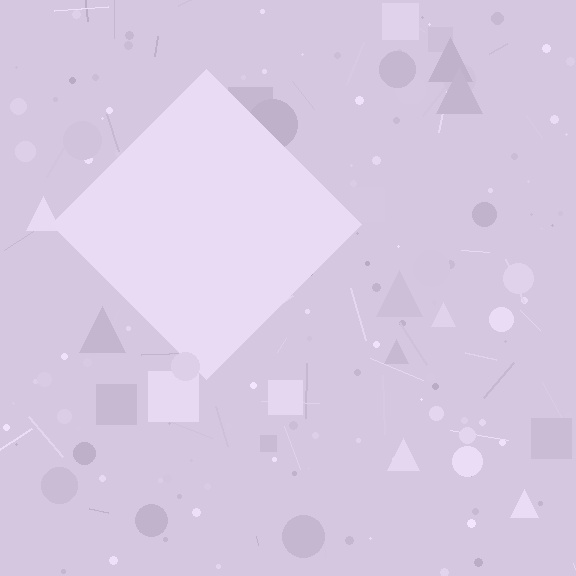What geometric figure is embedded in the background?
A diamond is embedded in the background.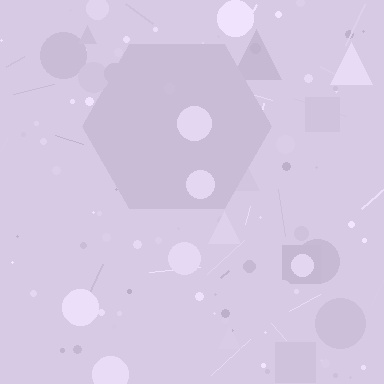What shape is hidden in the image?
A hexagon is hidden in the image.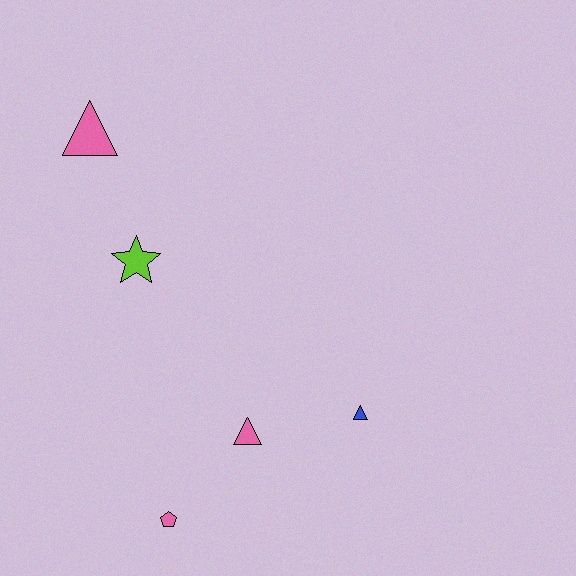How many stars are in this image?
There is 1 star.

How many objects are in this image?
There are 5 objects.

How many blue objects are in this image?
There is 1 blue object.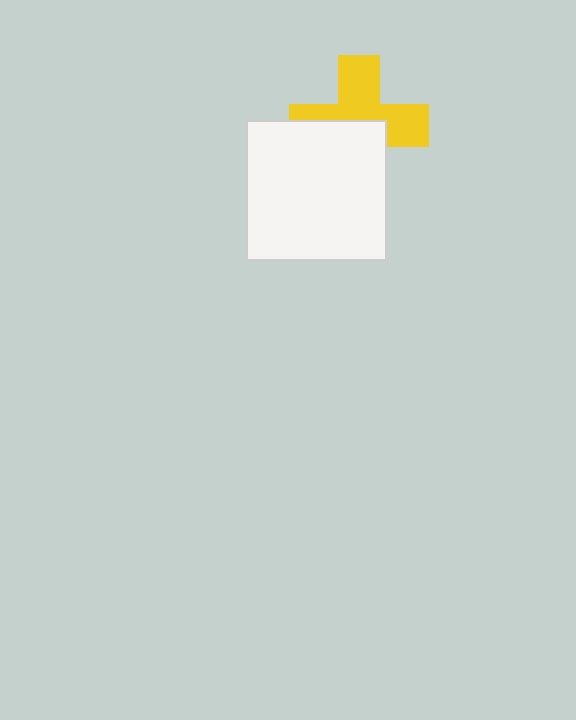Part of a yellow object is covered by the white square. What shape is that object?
It is a cross.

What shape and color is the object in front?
The object in front is a white square.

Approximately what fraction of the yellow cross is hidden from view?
Roughly 47% of the yellow cross is hidden behind the white square.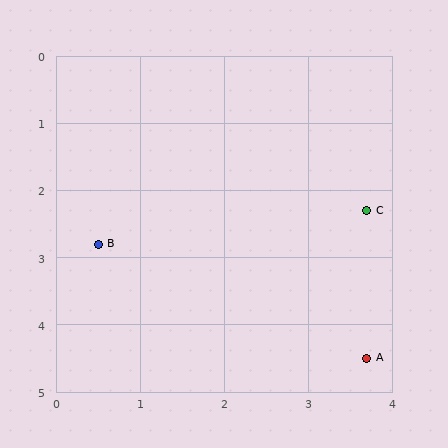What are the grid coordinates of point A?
Point A is at approximately (3.7, 4.5).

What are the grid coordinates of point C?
Point C is at approximately (3.7, 2.3).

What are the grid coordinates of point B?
Point B is at approximately (0.5, 2.8).